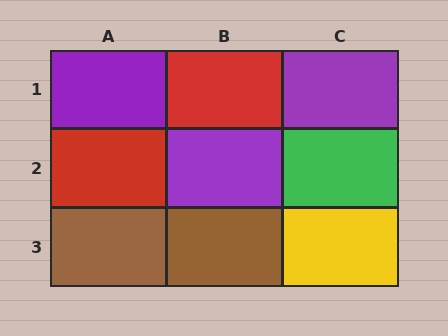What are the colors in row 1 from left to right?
Purple, red, purple.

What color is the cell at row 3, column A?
Brown.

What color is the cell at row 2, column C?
Green.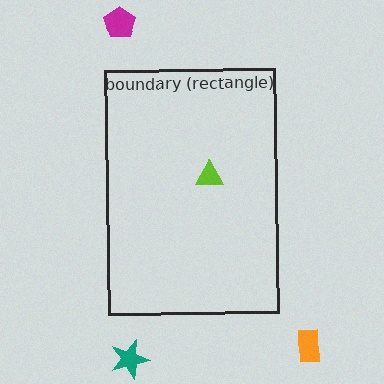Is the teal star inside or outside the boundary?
Outside.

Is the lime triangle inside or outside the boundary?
Inside.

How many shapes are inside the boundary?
1 inside, 3 outside.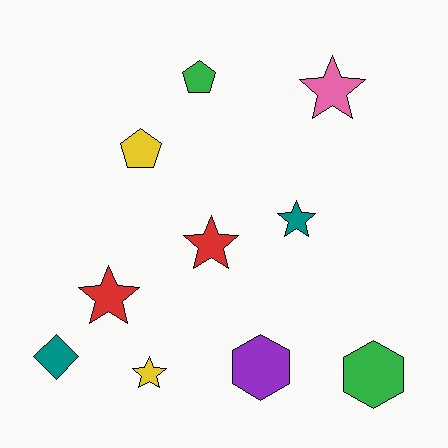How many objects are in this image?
There are 10 objects.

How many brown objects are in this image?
There are no brown objects.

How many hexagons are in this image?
There are 2 hexagons.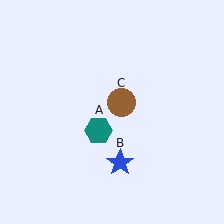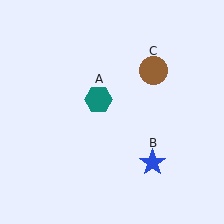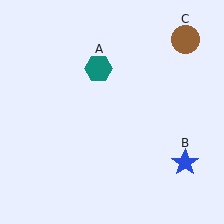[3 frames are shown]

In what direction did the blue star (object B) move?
The blue star (object B) moved right.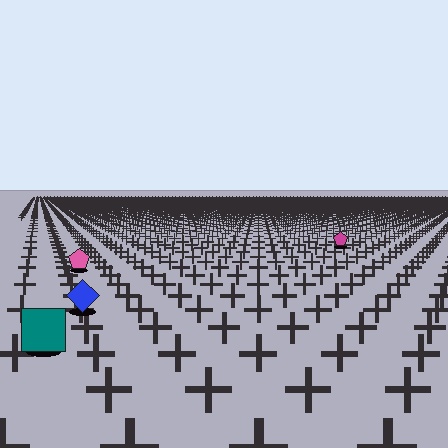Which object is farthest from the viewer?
The magenta pentagon is farthest from the viewer. It appears smaller and the ground texture around it is denser.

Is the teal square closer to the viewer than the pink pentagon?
Yes. The teal square is closer — you can tell from the texture gradient: the ground texture is coarser near it.